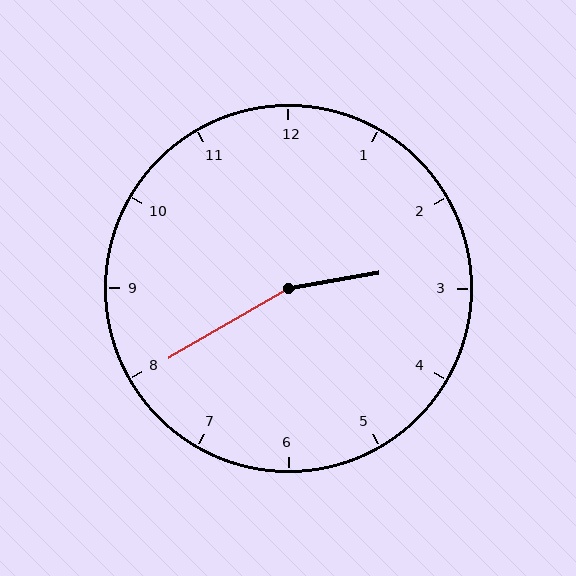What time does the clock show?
2:40.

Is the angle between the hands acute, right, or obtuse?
It is obtuse.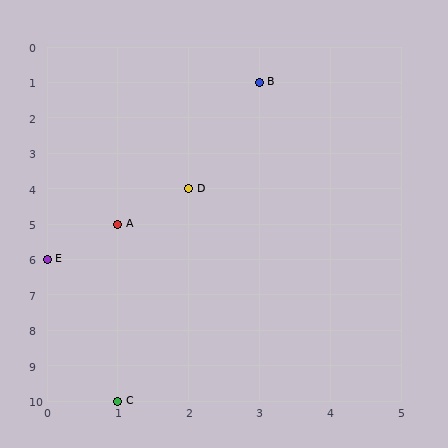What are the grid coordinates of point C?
Point C is at grid coordinates (1, 10).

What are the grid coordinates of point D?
Point D is at grid coordinates (2, 4).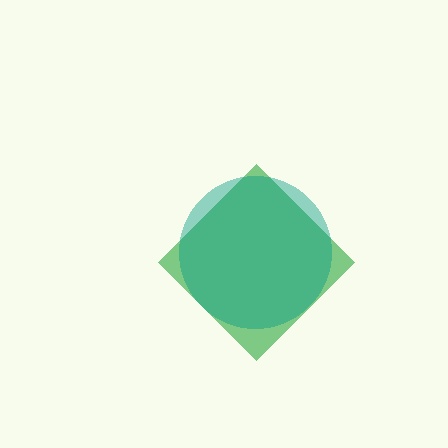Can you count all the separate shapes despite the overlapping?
Yes, there are 2 separate shapes.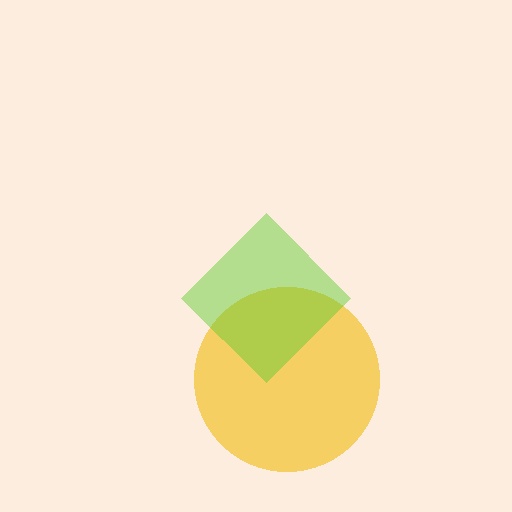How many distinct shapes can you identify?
There are 2 distinct shapes: a yellow circle, a lime diamond.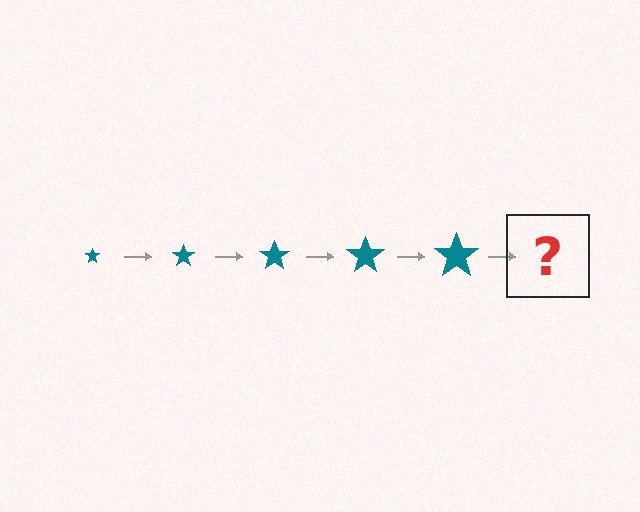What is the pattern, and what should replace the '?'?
The pattern is that the star gets progressively larger each step. The '?' should be a teal star, larger than the previous one.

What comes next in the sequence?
The next element should be a teal star, larger than the previous one.